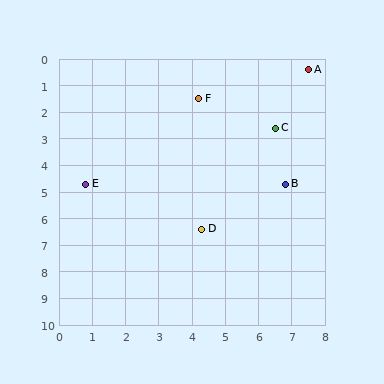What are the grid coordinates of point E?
Point E is at approximately (0.8, 4.7).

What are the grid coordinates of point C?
Point C is at approximately (6.5, 2.6).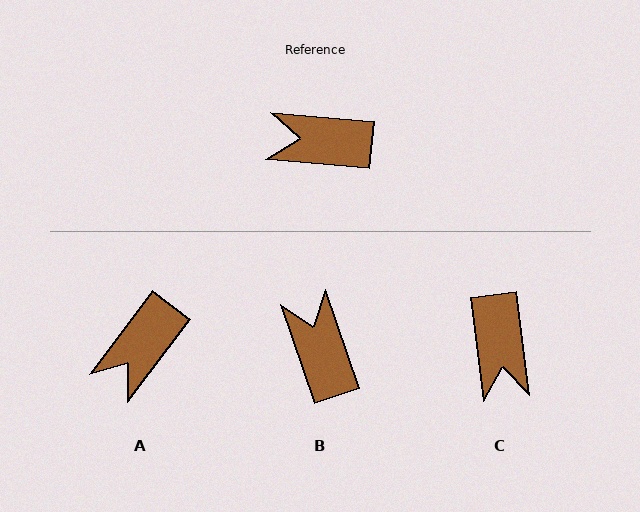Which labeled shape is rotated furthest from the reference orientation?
C, about 102 degrees away.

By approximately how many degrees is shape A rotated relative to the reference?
Approximately 58 degrees counter-clockwise.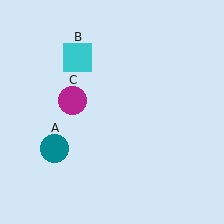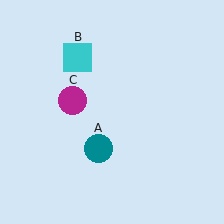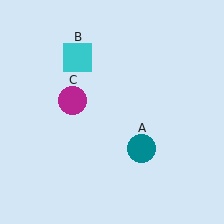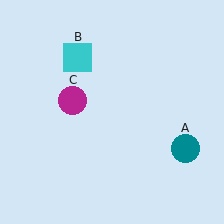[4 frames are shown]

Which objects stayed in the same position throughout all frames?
Cyan square (object B) and magenta circle (object C) remained stationary.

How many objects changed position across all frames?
1 object changed position: teal circle (object A).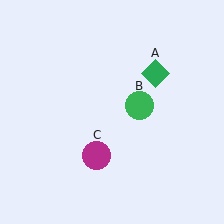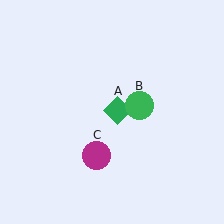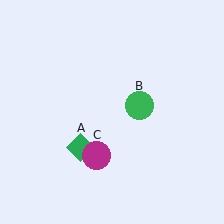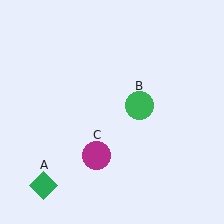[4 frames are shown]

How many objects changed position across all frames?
1 object changed position: green diamond (object A).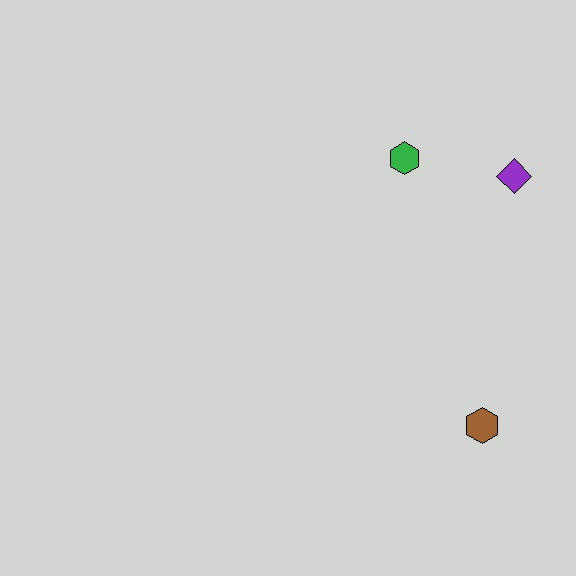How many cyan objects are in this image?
There are no cyan objects.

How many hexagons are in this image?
There are 2 hexagons.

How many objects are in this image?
There are 3 objects.